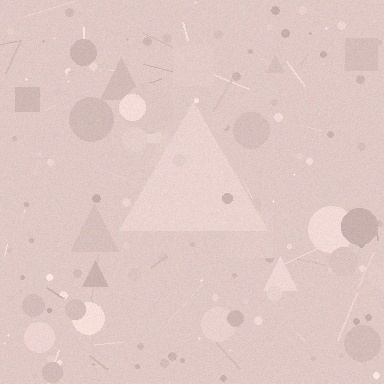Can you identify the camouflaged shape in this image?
The camouflaged shape is a triangle.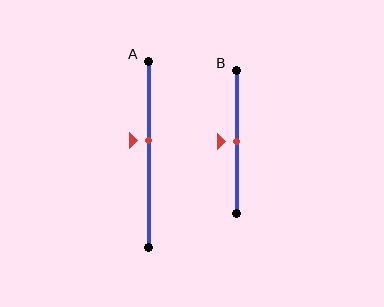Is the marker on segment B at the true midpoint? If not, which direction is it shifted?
Yes, the marker on segment B is at the true midpoint.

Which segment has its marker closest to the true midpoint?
Segment B has its marker closest to the true midpoint.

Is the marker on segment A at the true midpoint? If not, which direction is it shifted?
No, the marker on segment A is shifted upward by about 7% of the segment length.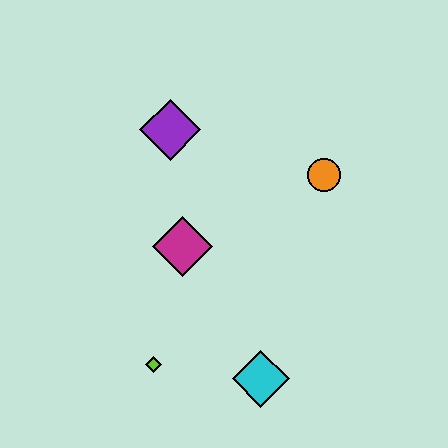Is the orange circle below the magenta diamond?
No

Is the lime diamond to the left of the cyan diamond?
Yes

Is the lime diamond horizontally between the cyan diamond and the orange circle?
No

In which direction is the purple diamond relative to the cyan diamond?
The purple diamond is above the cyan diamond.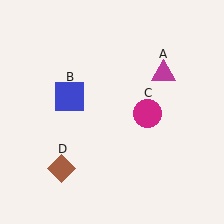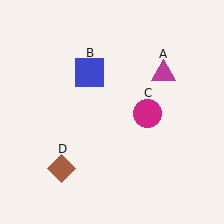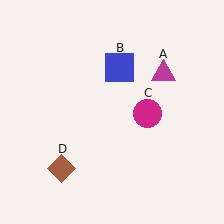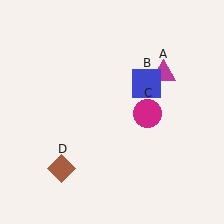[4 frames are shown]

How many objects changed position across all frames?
1 object changed position: blue square (object B).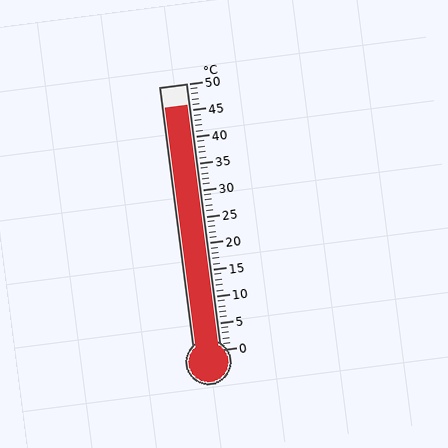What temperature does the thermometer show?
The thermometer shows approximately 46°C.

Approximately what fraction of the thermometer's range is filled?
The thermometer is filled to approximately 90% of its range.